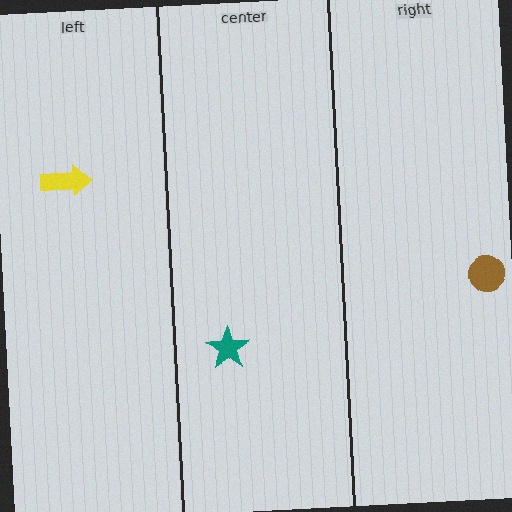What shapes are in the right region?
The brown circle.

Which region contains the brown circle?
The right region.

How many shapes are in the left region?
1.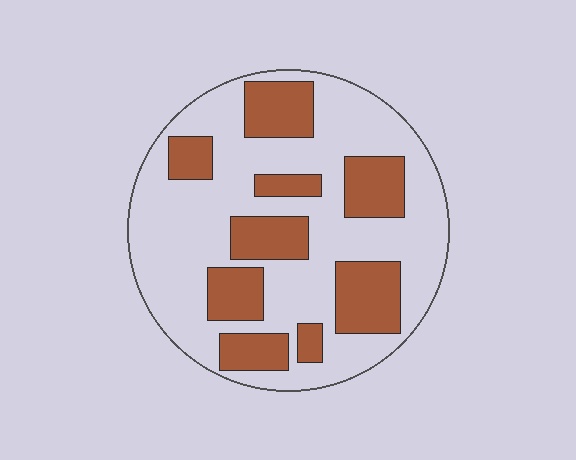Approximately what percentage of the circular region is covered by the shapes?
Approximately 30%.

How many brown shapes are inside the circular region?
9.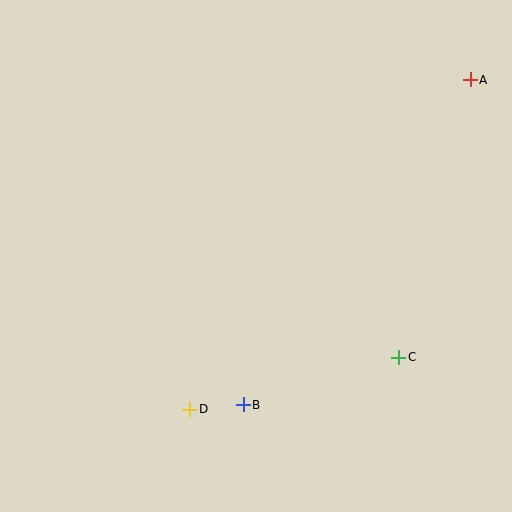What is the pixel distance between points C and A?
The distance between C and A is 287 pixels.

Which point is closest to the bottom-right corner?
Point C is closest to the bottom-right corner.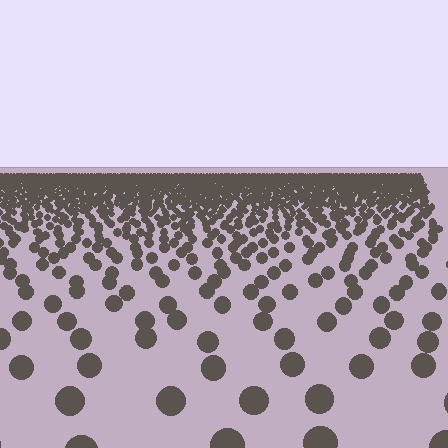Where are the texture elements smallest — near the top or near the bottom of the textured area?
Near the top.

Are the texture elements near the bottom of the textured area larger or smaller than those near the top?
Larger. Near the bottom, elements are closer to the viewer and appear at a bigger on-screen size.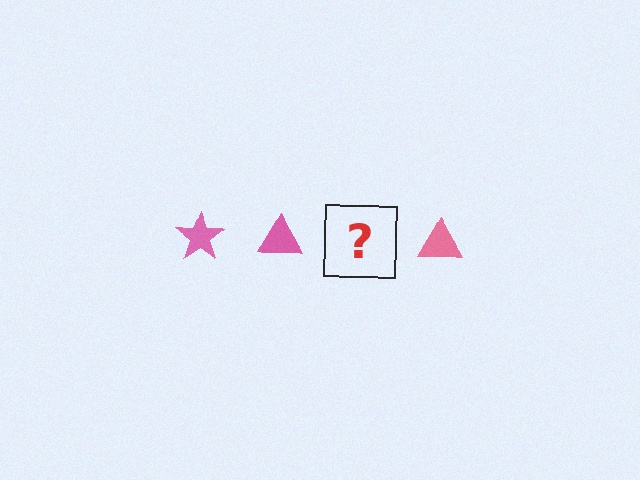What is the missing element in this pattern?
The missing element is a pink star.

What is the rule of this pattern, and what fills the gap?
The rule is that the pattern cycles through star, triangle shapes in pink. The gap should be filled with a pink star.